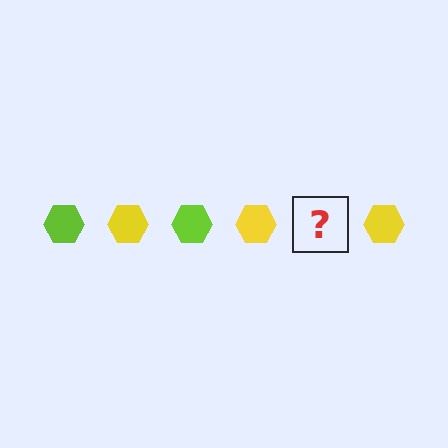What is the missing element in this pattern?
The missing element is a lime hexagon.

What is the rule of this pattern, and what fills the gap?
The rule is that the pattern cycles through lime, yellow hexagons. The gap should be filled with a lime hexagon.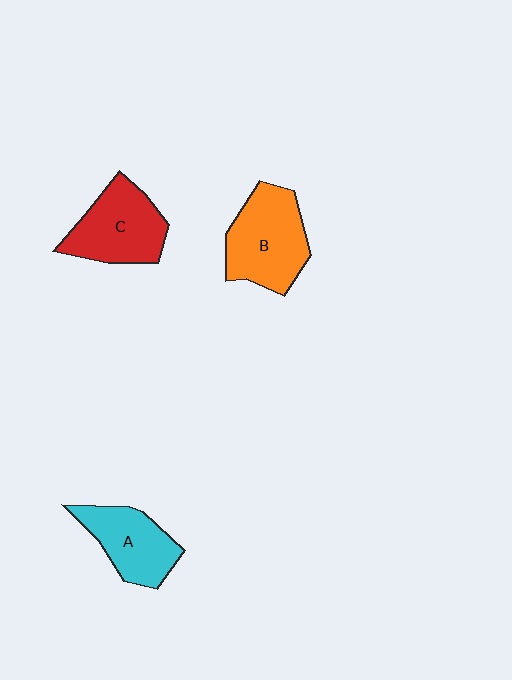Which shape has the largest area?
Shape B (orange).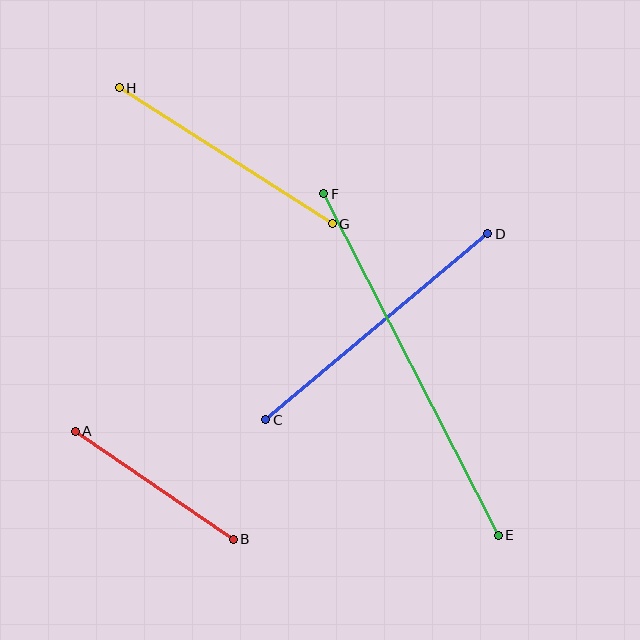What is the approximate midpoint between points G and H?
The midpoint is at approximately (226, 156) pixels.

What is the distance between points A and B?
The distance is approximately 191 pixels.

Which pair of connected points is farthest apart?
Points E and F are farthest apart.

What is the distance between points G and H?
The distance is approximately 253 pixels.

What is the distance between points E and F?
The distance is approximately 384 pixels.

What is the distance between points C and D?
The distance is approximately 290 pixels.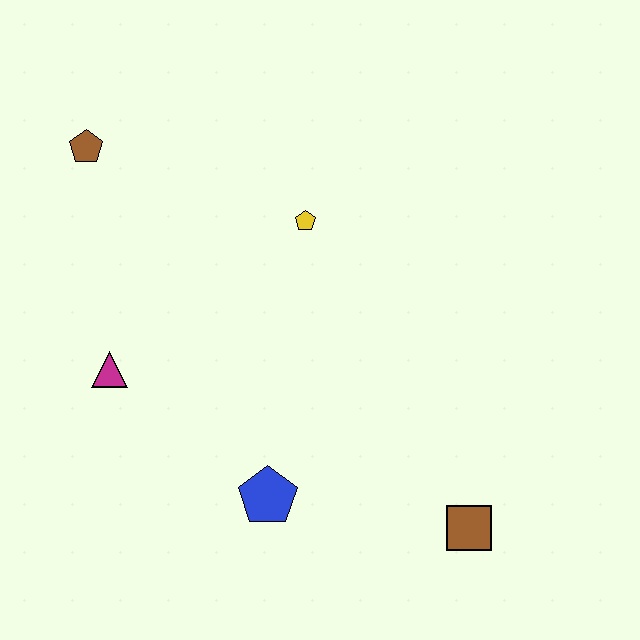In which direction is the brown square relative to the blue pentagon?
The brown square is to the right of the blue pentagon.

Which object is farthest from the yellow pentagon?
The brown square is farthest from the yellow pentagon.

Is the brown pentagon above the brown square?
Yes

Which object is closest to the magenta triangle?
The blue pentagon is closest to the magenta triangle.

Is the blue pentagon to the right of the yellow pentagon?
No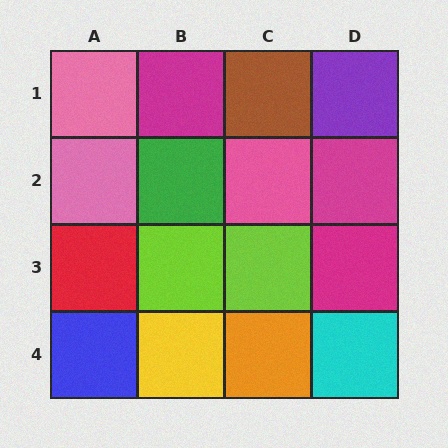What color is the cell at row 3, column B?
Lime.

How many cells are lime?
2 cells are lime.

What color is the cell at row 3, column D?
Magenta.